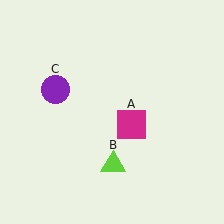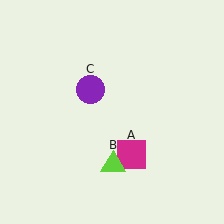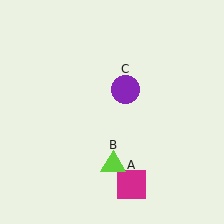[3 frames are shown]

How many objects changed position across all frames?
2 objects changed position: magenta square (object A), purple circle (object C).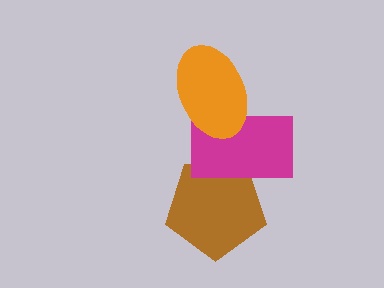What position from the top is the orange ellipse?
The orange ellipse is 1st from the top.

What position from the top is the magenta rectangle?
The magenta rectangle is 2nd from the top.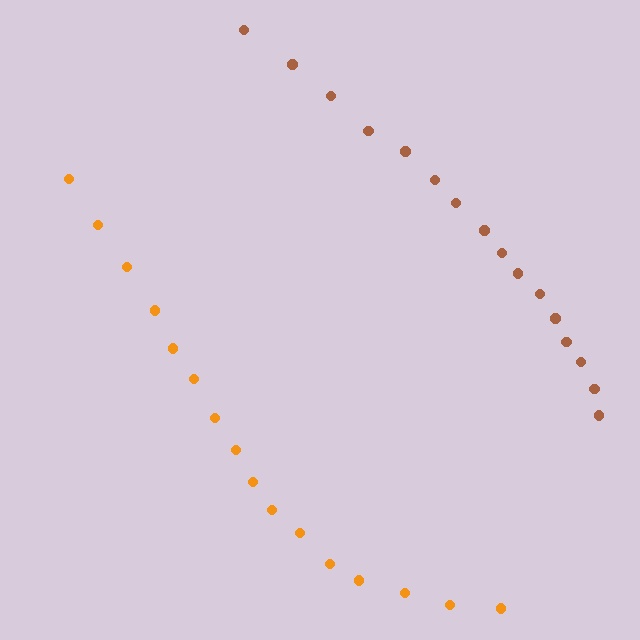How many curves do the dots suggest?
There are 2 distinct paths.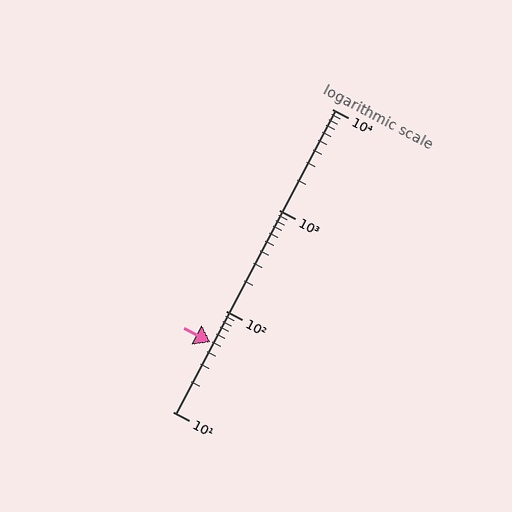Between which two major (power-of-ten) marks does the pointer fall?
The pointer is between 10 and 100.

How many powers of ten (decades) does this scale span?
The scale spans 3 decades, from 10 to 10000.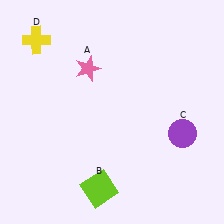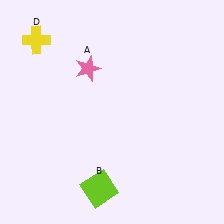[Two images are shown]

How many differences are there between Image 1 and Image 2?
There is 1 difference between the two images.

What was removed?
The purple circle (C) was removed in Image 2.